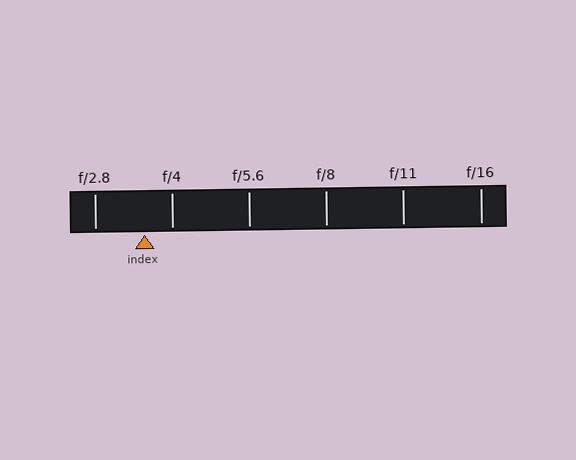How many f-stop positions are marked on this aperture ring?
There are 6 f-stop positions marked.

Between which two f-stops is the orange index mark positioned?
The index mark is between f/2.8 and f/4.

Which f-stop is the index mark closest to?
The index mark is closest to f/4.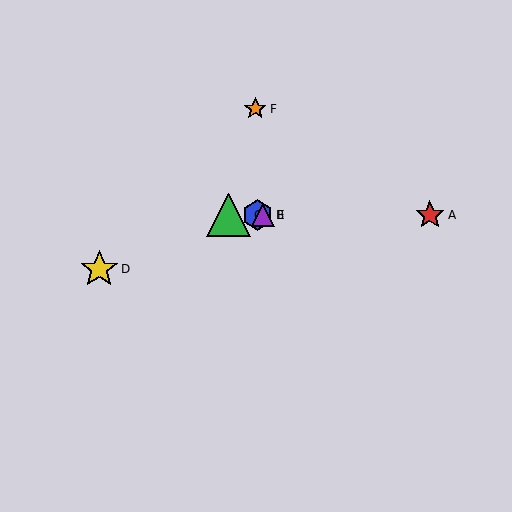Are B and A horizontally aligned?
Yes, both are at y≈215.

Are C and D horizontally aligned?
No, C is at y≈215 and D is at y≈269.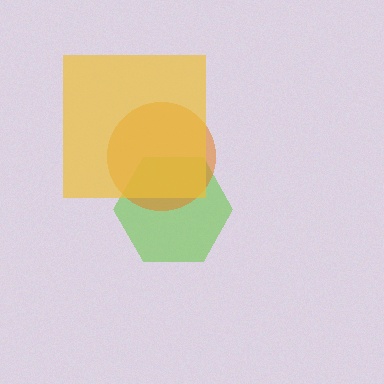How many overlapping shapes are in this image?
There are 3 overlapping shapes in the image.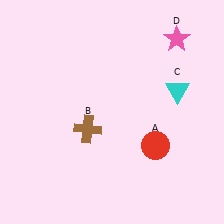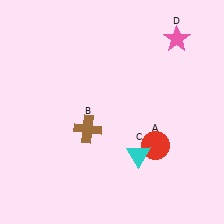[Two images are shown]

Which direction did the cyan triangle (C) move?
The cyan triangle (C) moved down.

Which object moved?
The cyan triangle (C) moved down.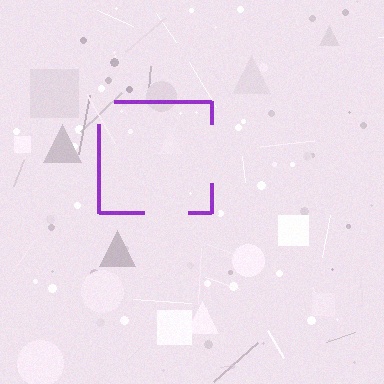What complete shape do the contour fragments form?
The contour fragments form a square.